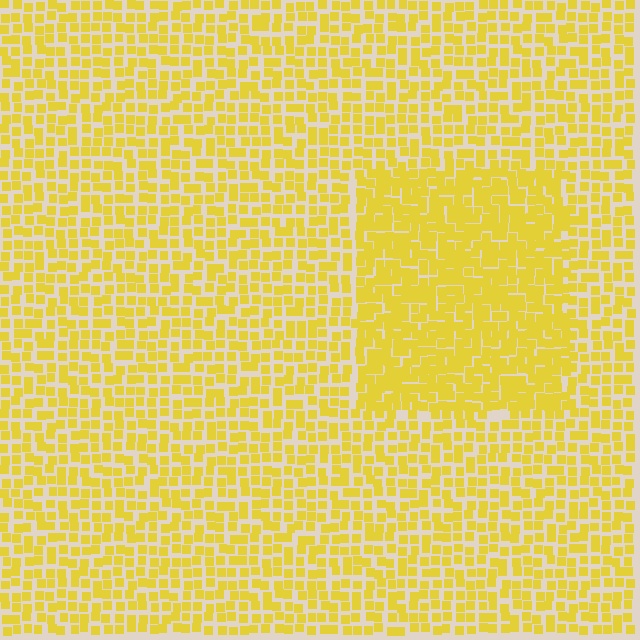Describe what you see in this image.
The image contains small yellow elements arranged at two different densities. A rectangle-shaped region is visible where the elements are more densely packed than the surrounding area.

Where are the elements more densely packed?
The elements are more densely packed inside the rectangle boundary.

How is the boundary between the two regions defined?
The boundary is defined by a change in element density (approximately 1.6x ratio). All elements are the same color, size, and shape.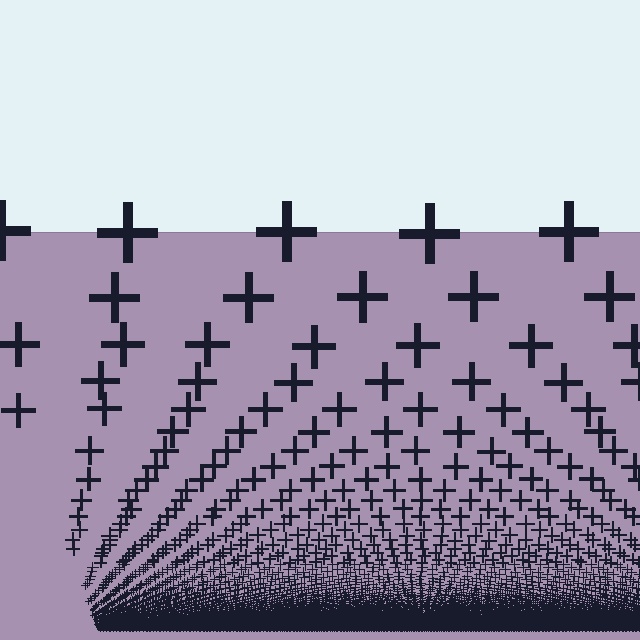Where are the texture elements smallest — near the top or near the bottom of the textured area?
Near the bottom.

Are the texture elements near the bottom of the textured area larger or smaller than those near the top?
Smaller. The gradient is inverted — elements near the bottom are smaller and denser.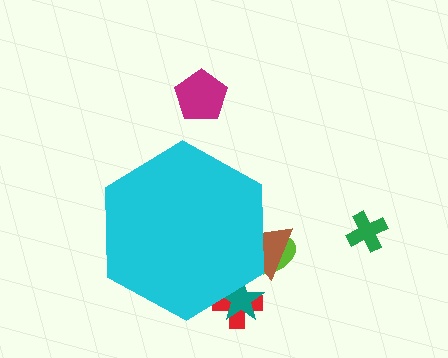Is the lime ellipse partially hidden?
Yes, the lime ellipse is partially hidden behind the cyan hexagon.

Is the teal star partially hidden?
Yes, the teal star is partially hidden behind the cyan hexagon.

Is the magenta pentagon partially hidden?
No, the magenta pentagon is fully visible.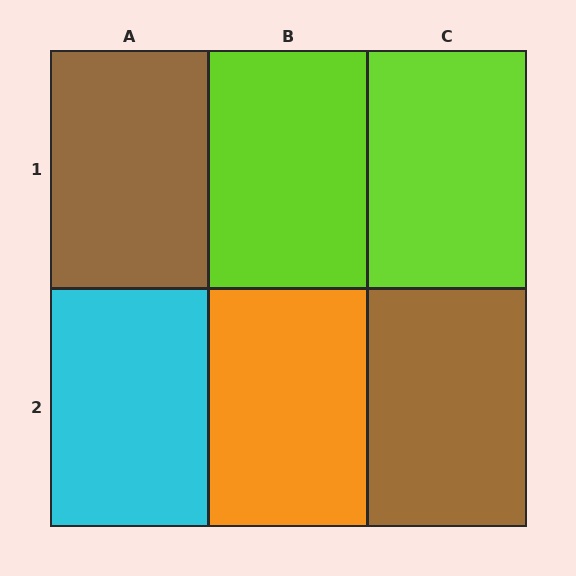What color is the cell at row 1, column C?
Lime.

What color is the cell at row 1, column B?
Lime.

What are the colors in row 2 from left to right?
Cyan, orange, brown.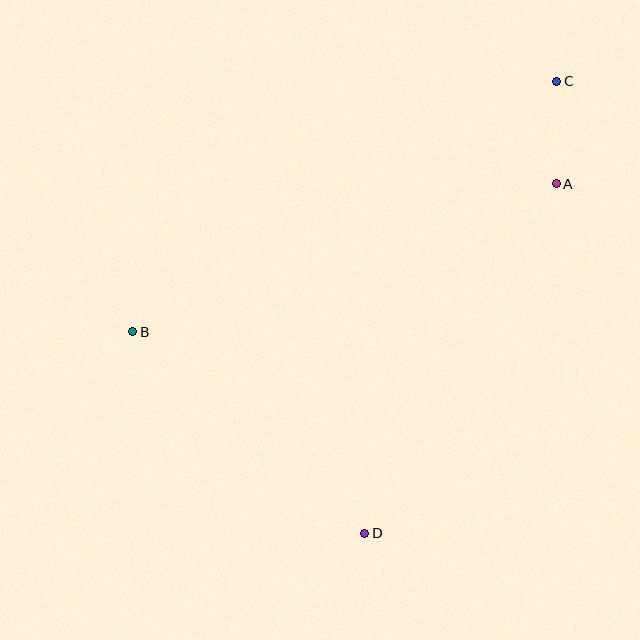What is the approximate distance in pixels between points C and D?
The distance between C and D is approximately 491 pixels.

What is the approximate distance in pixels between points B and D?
The distance between B and D is approximately 307 pixels.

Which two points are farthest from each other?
Points B and C are farthest from each other.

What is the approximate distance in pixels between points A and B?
The distance between A and B is approximately 449 pixels.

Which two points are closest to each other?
Points A and C are closest to each other.